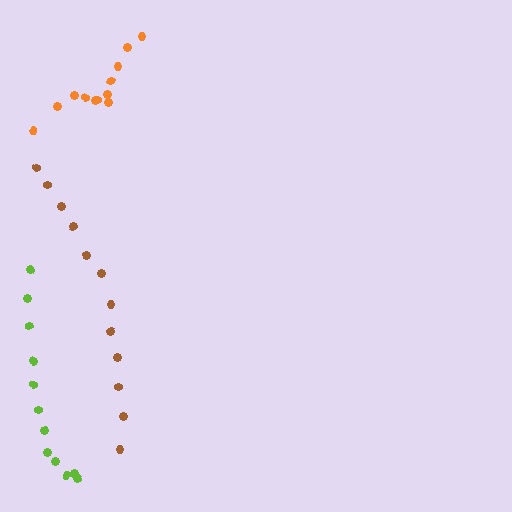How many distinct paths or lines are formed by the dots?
There are 3 distinct paths.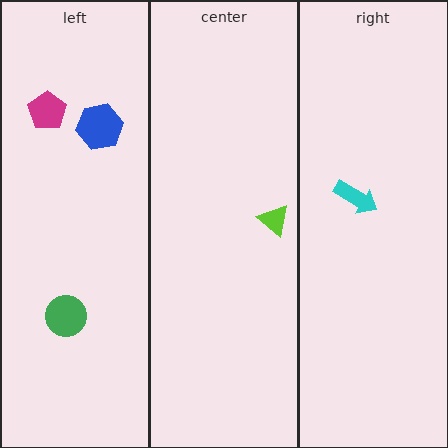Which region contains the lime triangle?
The center region.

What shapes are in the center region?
The lime triangle.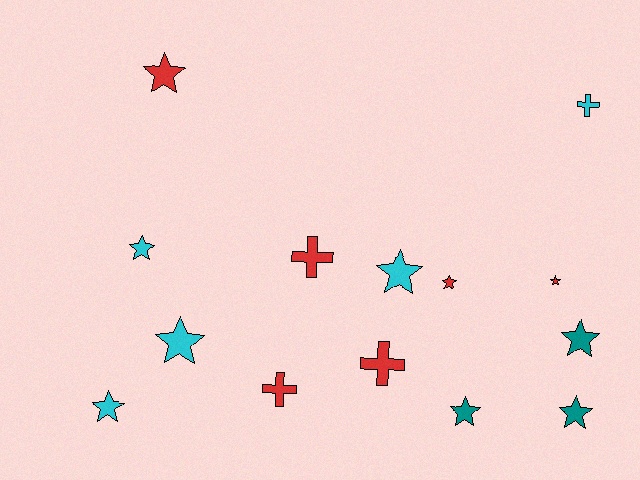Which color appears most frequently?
Red, with 6 objects.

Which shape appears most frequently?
Star, with 10 objects.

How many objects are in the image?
There are 14 objects.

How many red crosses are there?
There are 3 red crosses.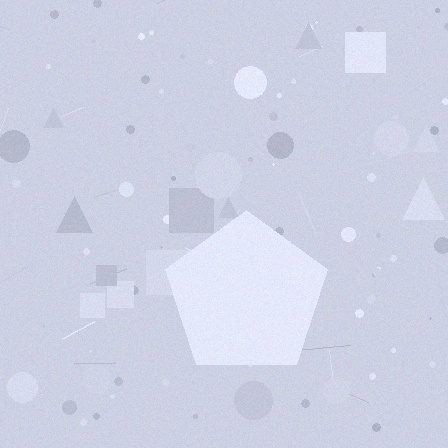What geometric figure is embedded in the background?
A pentagon is embedded in the background.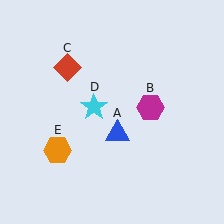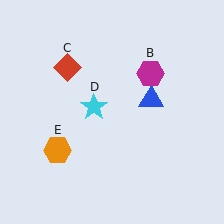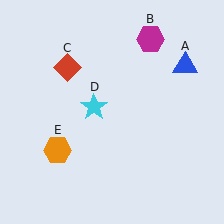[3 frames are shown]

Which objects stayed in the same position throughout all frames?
Red diamond (object C) and cyan star (object D) and orange hexagon (object E) remained stationary.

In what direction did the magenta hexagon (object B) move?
The magenta hexagon (object B) moved up.